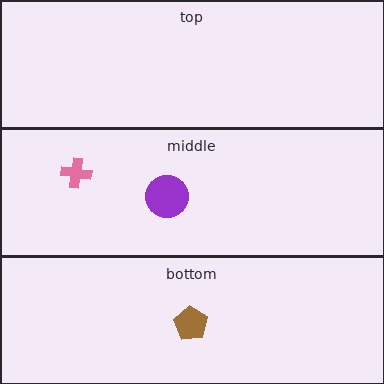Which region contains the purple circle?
The middle region.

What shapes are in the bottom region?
The brown pentagon.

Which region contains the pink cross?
The middle region.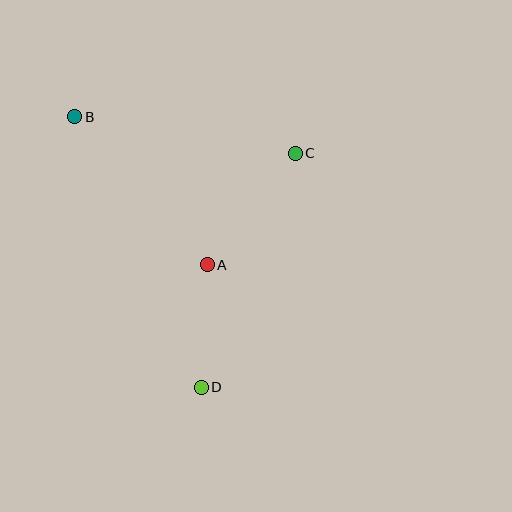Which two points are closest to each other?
Points A and D are closest to each other.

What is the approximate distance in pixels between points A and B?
The distance between A and B is approximately 199 pixels.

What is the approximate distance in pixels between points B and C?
The distance between B and C is approximately 223 pixels.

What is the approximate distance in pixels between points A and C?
The distance between A and C is approximately 142 pixels.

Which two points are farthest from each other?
Points B and D are farthest from each other.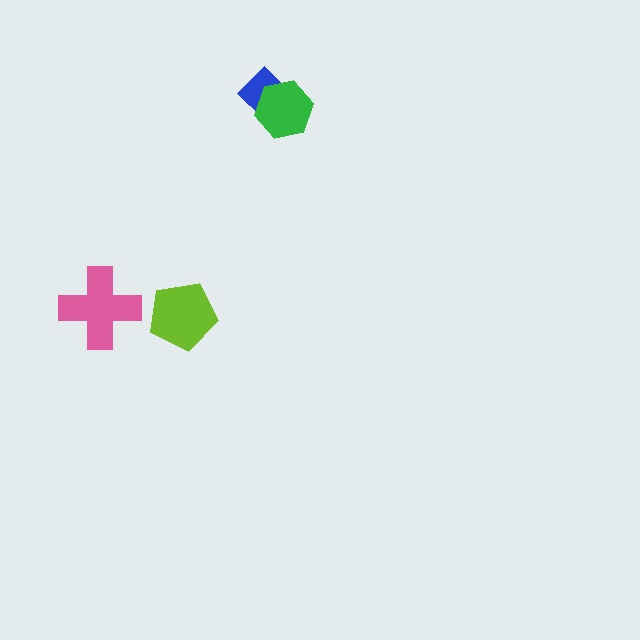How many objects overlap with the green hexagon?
1 object overlaps with the green hexagon.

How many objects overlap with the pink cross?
0 objects overlap with the pink cross.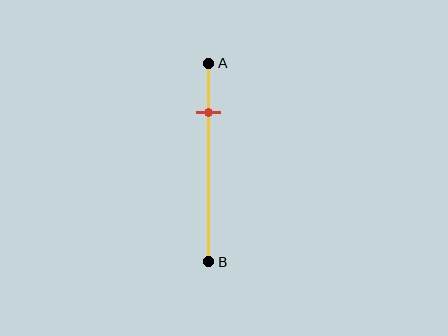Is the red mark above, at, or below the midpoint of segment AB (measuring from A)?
The red mark is above the midpoint of segment AB.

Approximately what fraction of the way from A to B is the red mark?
The red mark is approximately 25% of the way from A to B.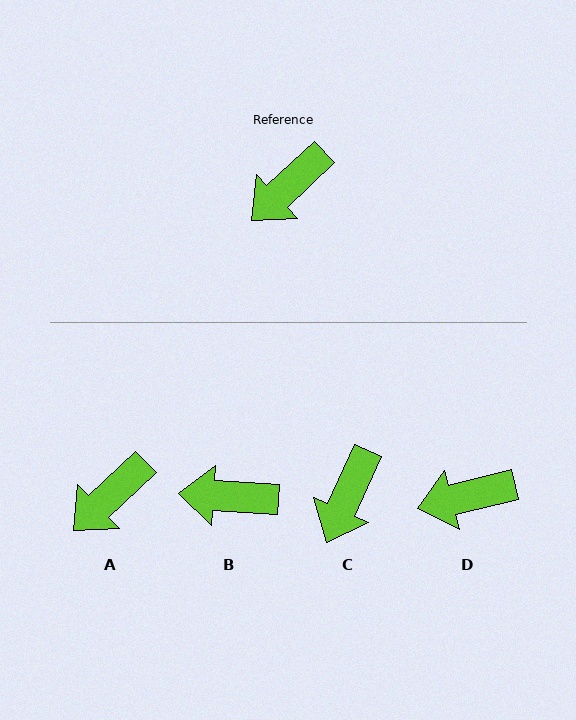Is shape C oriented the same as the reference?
No, it is off by about 22 degrees.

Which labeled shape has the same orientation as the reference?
A.